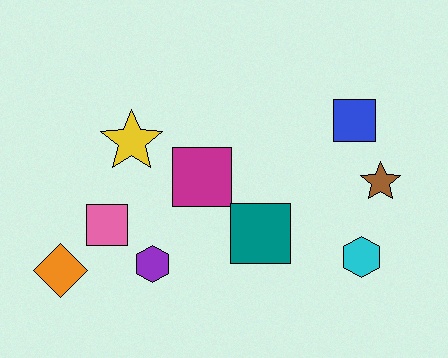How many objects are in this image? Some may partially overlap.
There are 9 objects.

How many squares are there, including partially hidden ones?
There are 4 squares.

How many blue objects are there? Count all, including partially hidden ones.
There is 1 blue object.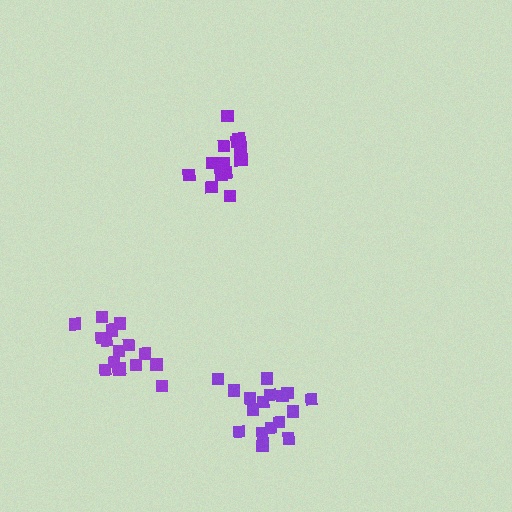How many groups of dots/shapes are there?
There are 3 groups.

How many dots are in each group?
Group 1: 17 dots, Group 2: 17 dots, Group 3: 17 dots (51 total).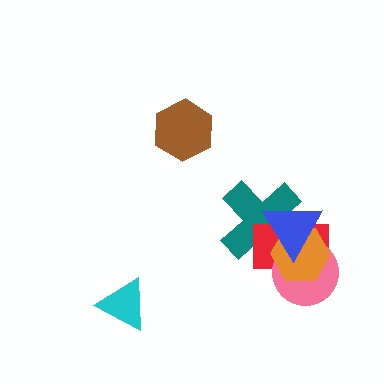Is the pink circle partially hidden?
Yes, it is partially covered by another shape.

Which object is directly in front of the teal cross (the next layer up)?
The red rectangle is directly in front of the teal cross.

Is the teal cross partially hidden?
Yes, it is partially covered by another shape.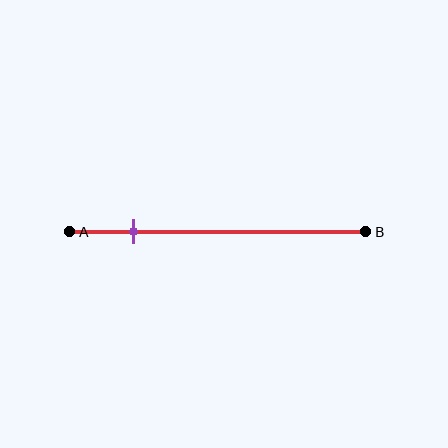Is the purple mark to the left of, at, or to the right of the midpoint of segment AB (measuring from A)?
The purple mark is to the left of the midpoint of segment AB.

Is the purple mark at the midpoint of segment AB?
No, the mark is at about 20% from A, not at the 50% midpoint.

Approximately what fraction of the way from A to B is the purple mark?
The purple mark is approximately 20% of the way from A to B.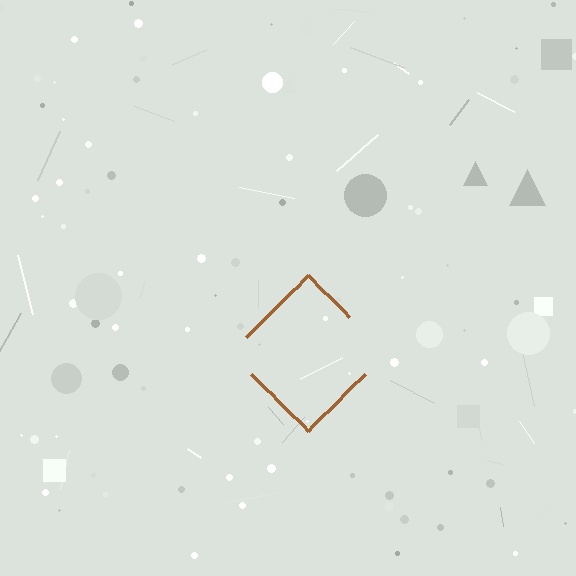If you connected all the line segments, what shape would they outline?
They would outline a diamond.